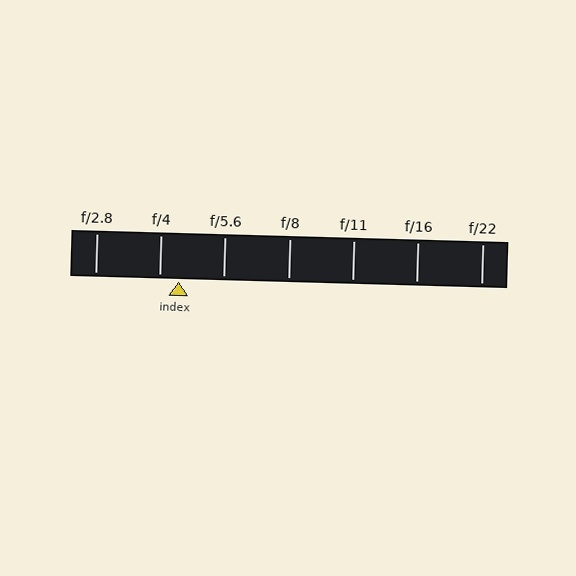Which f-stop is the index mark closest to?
The index mark is closest to f/4.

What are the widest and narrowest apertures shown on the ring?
The widest aperture shown is f/2.8 and the narrowest is f/22.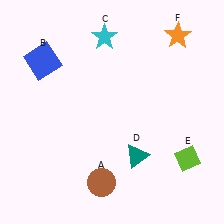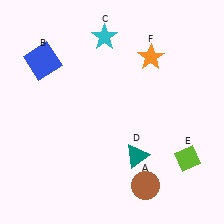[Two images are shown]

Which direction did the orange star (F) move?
The orange star (F) moved left.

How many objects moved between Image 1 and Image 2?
2 objects moved between the two images.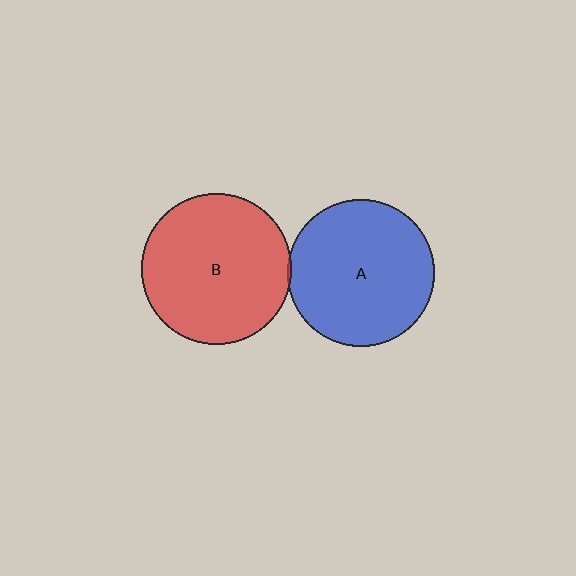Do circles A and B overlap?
Yes.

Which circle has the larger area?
Circle B (red).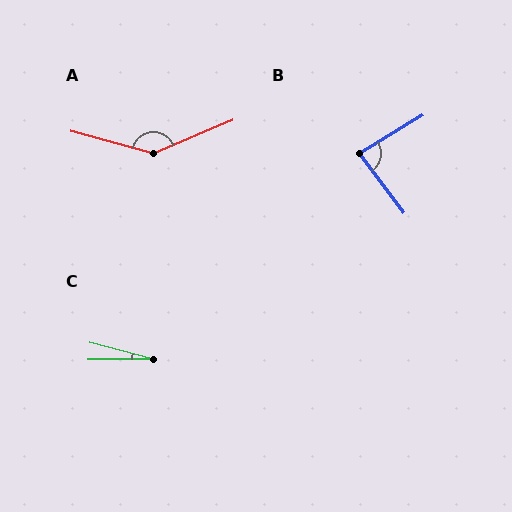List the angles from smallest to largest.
C (15°), B (84°), A (142°).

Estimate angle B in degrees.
Approximately 84 degrees.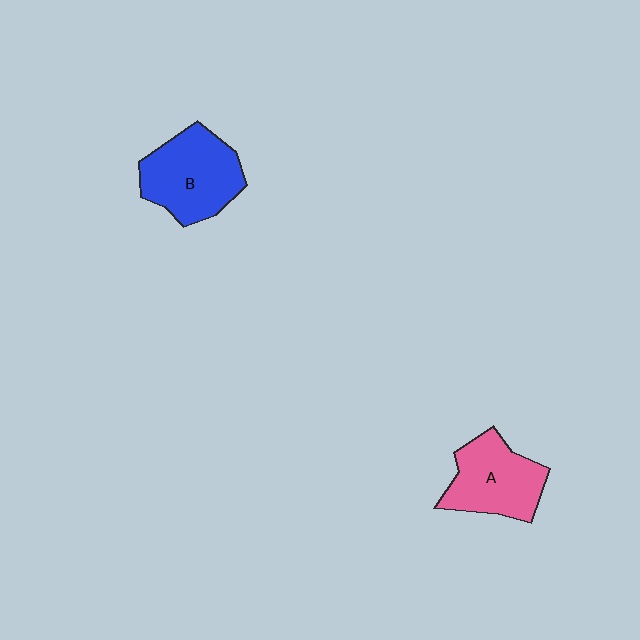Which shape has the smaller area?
Shape A (pink).